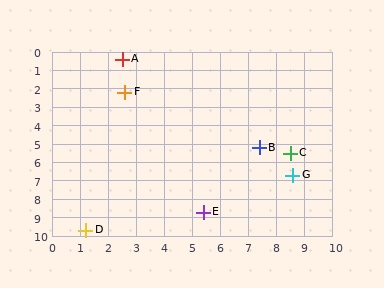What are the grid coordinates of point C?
Point C is at approximately (8.5, 5.5).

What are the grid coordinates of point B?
Point B is at approximately (7.4, 5.2).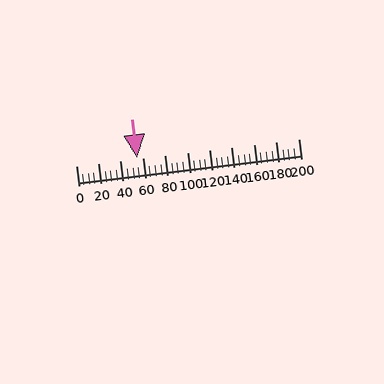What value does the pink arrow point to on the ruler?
The pink arrow points to approximately 55.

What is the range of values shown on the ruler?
The ruler shows values from 0 to 200.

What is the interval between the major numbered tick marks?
The major tick marks are spaced 20 units apart.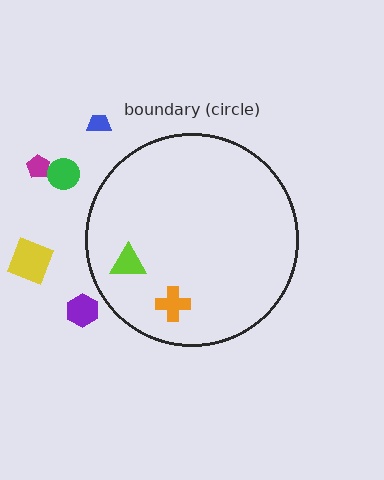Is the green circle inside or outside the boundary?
Outside.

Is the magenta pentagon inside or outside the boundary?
Outside.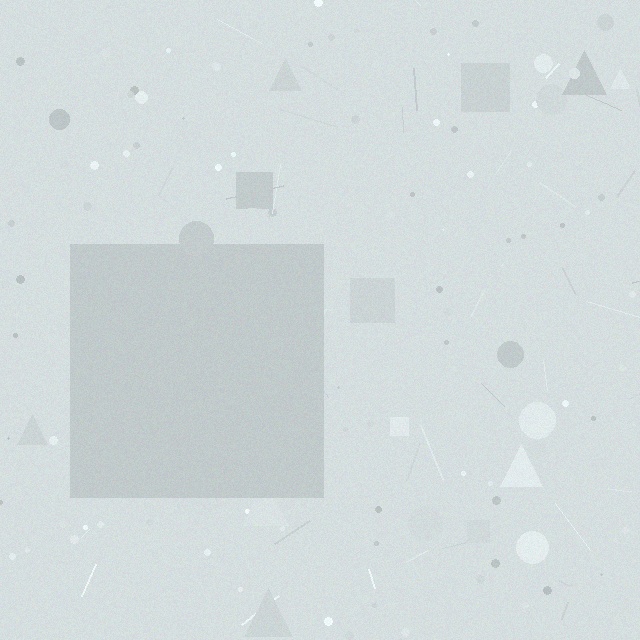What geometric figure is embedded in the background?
A square is embedded in the background.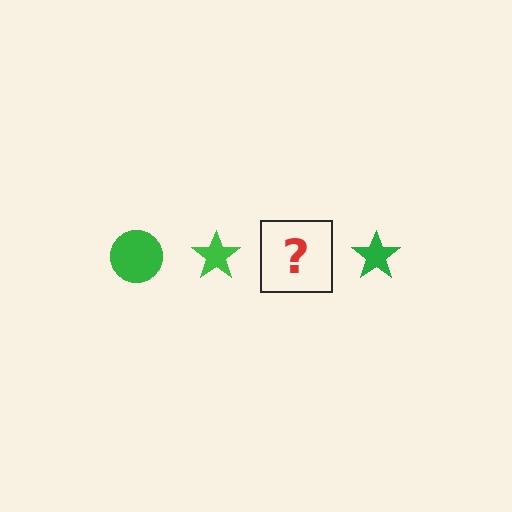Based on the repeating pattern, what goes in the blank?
The blank should be a green circle.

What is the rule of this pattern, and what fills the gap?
The rule is that the pattern cycles through circle, star shapes in green. The gap should be filled with a green circle.